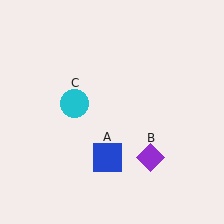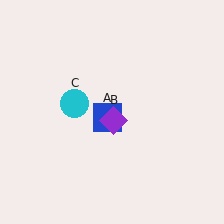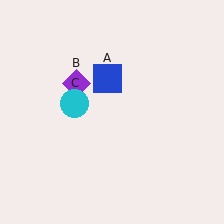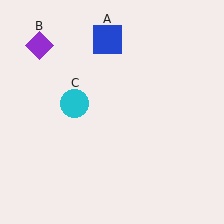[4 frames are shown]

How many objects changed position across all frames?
2 objects changed position: blue square (object A), purple diamond (object B).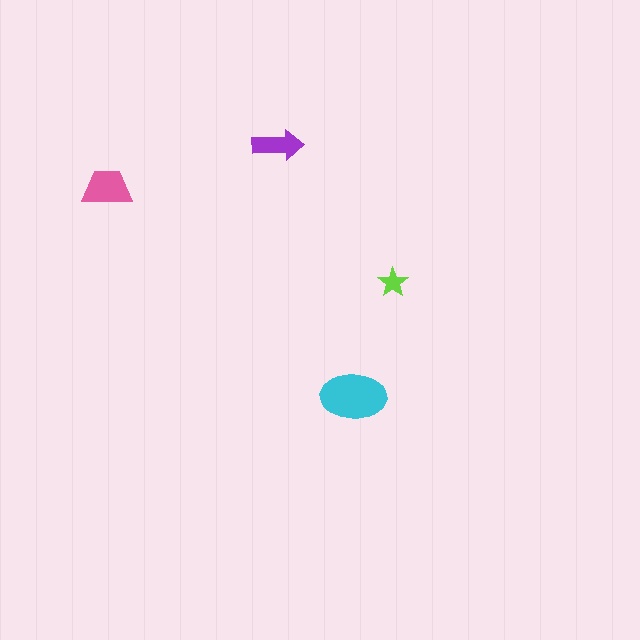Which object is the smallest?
The lime star.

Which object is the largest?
The cyan ellipse.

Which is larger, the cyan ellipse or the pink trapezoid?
The cyan ellipse.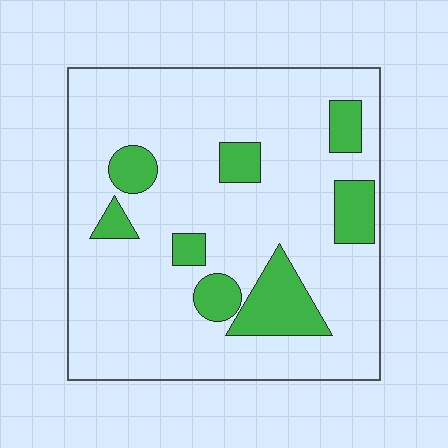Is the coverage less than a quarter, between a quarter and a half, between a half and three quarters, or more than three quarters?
Less than a quarter.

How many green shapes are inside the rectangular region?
8.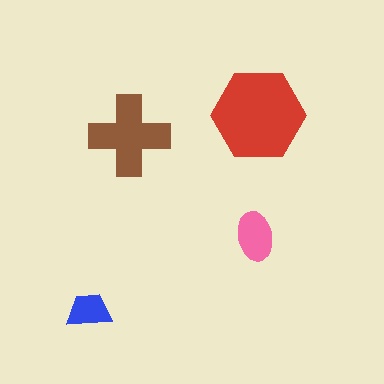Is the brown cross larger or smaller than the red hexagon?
Smaller.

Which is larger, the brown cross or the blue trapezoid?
The brown cross.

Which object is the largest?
The red hexagon.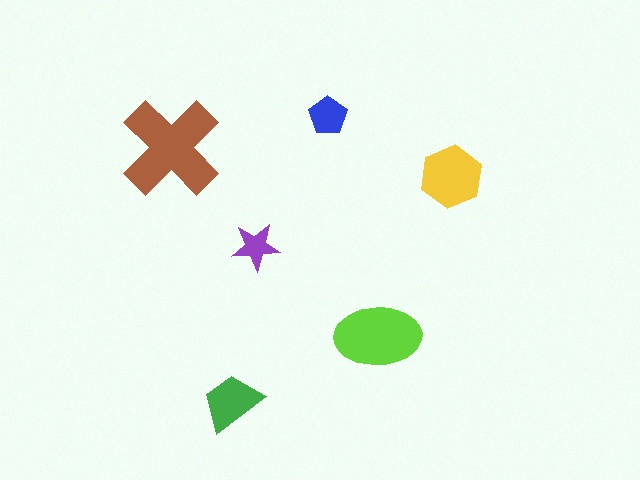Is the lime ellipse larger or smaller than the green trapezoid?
Larger.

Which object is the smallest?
The purple star.